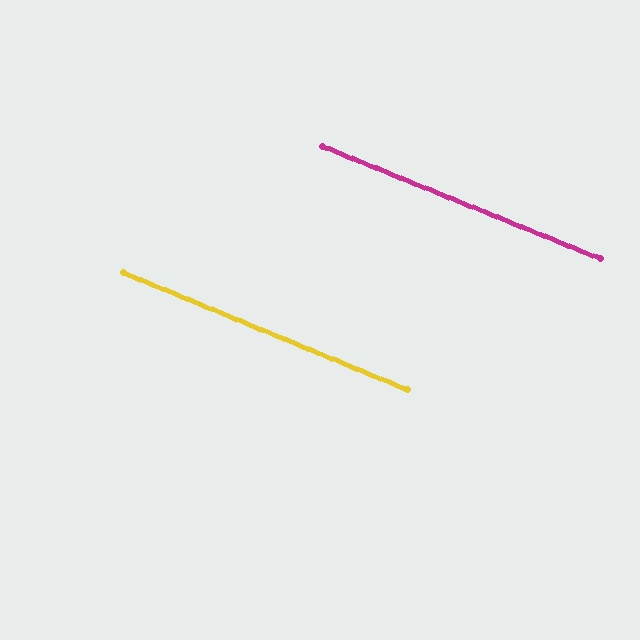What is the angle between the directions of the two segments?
Approximately 0 degrees.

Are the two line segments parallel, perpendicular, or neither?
Parallel — their directions differ by only 0.3°.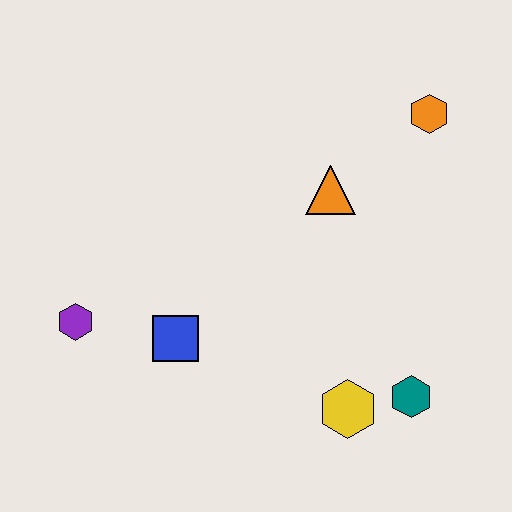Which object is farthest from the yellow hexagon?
The orange hexagon is farthest from the yellow hexagon.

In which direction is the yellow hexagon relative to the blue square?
The yellow hexagon is to the right of the blue square.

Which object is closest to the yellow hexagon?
The teal hexagon is closest to the yellow hexagon.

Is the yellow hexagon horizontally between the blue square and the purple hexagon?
No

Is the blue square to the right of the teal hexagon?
No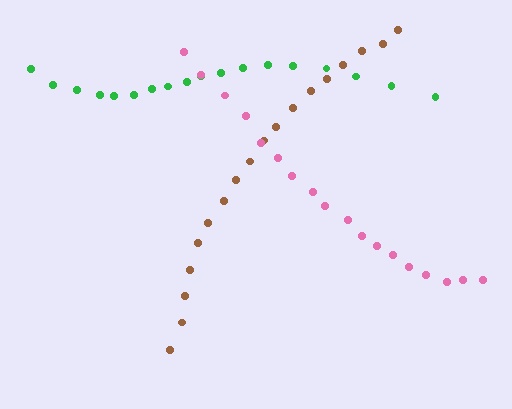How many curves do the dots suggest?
There are 3 distinct paths.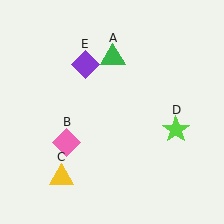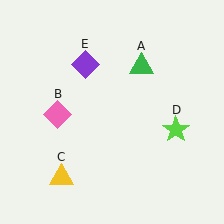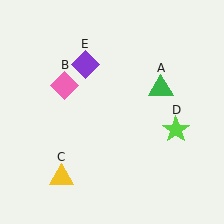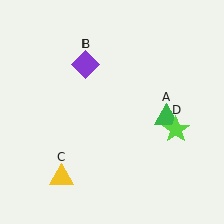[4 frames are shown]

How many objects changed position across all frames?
2 objects changed position: green triangle (object A), pink diamond (object B).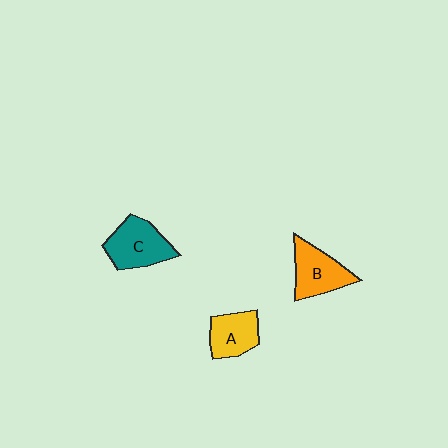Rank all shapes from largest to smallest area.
From largest to smallest: C (teal), B (orange), A (yellow).